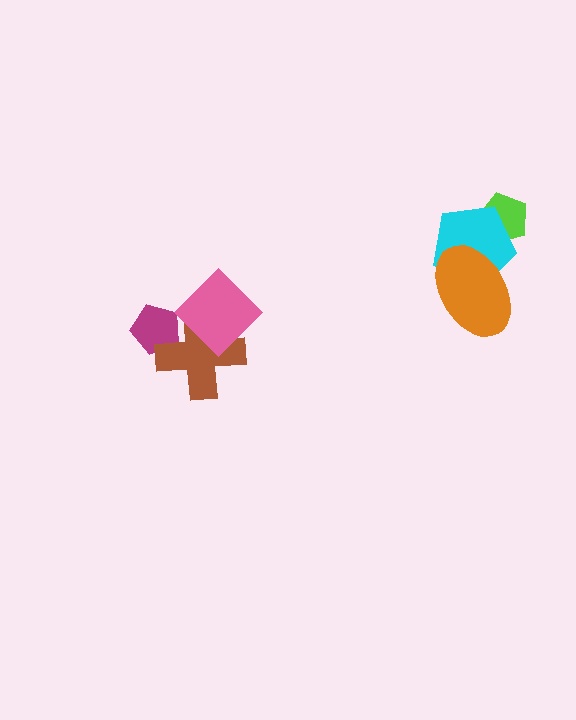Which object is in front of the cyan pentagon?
The orange ellipse is in front of the cyan pentagon.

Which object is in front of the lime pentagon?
The cyan pentagon is in front of the lime pentagon.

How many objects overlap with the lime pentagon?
1 object overlaps with the lime pentagon.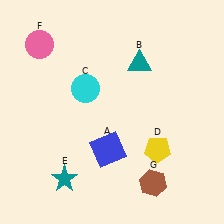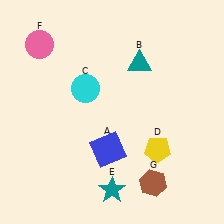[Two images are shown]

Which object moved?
The teal star (E) moved right.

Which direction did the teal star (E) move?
The teal star (E) moved right.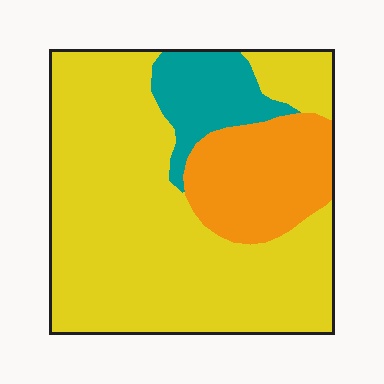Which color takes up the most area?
Yellow, at roughly 70%.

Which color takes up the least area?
Teal, at roughly 10%.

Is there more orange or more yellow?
Yellow.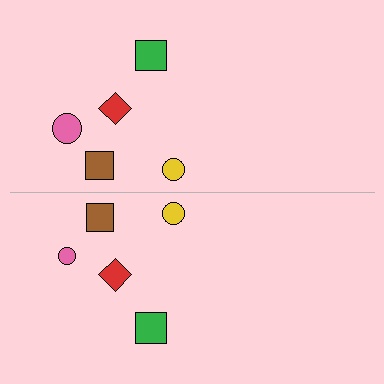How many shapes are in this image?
There are 10 shapes in this image.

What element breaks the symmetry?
The pink circle on the bottom side has a different size than its mirror counterpart.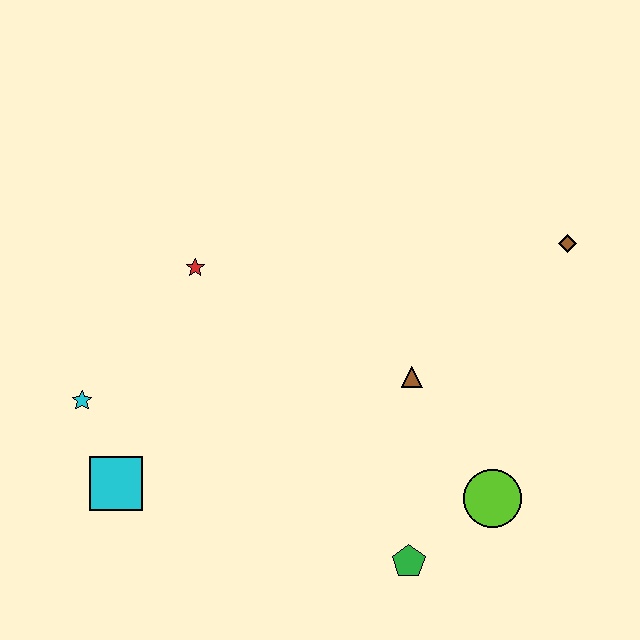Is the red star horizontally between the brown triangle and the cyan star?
Yes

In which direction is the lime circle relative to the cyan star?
The lime circle is to the right of the cyan star.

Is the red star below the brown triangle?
No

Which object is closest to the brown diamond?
The brown triangle is closest to the brown diamond.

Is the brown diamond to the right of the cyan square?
Yes